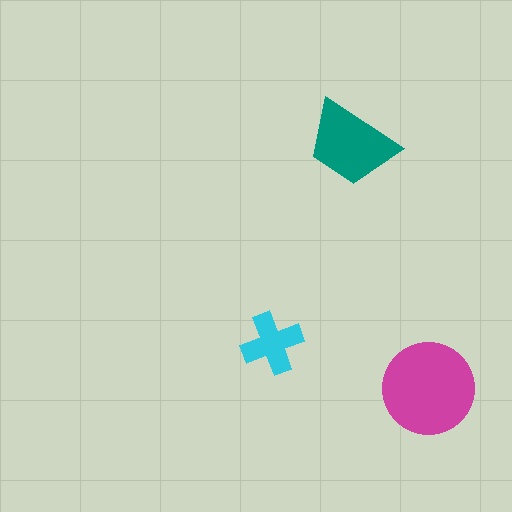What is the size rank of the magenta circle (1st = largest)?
1st.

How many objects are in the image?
There are 3 objects in the image.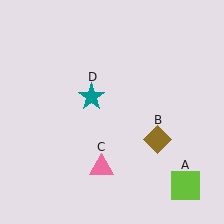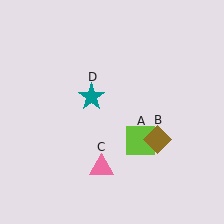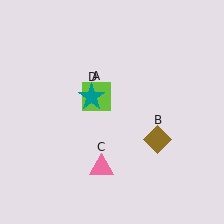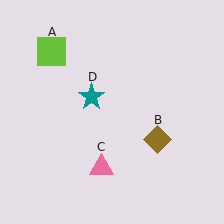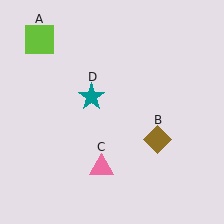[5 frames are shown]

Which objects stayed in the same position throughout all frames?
Brown diamond (object B) and pink triangle (object C) and teal star (object D) remained stationary.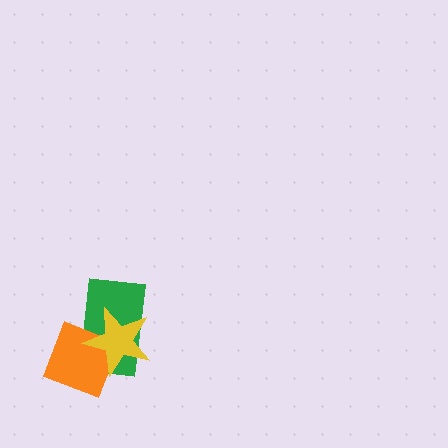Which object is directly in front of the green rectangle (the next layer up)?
The orange diamond is directly in front of the green rectangle.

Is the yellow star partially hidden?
No, no other shape covers it.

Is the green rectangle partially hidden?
Yes, it is partially covered by another shape.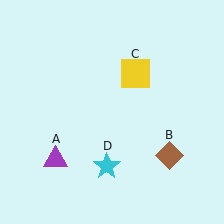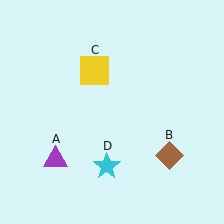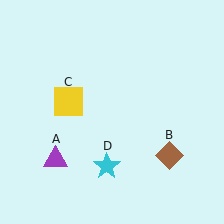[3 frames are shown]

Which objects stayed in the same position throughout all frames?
Purple triangle (object A) and brown diamond (object B) and cyan star (object D) remained stationary.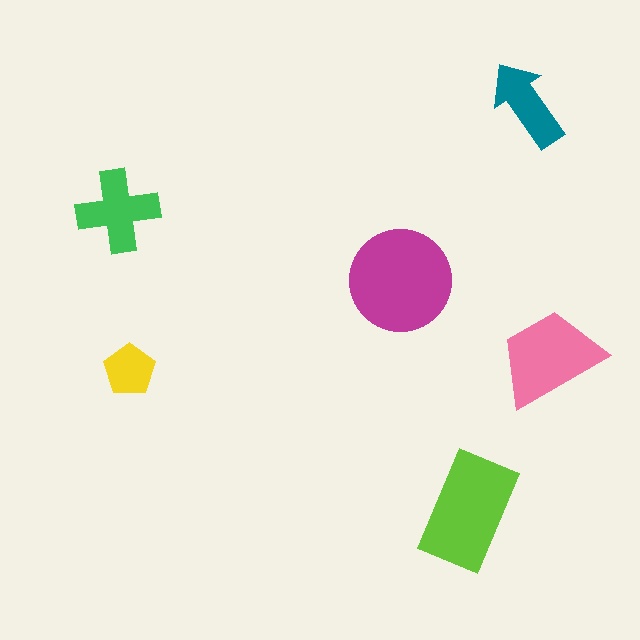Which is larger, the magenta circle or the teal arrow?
The magenta circle.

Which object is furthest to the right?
The pink trapezoid is rightmost.